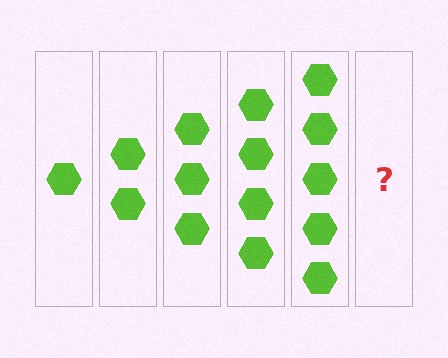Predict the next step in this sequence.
The next step is 6 hexagons.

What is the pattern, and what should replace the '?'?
The pattern is that each step adds one more hexagon. The '?' should be 6 hexagons.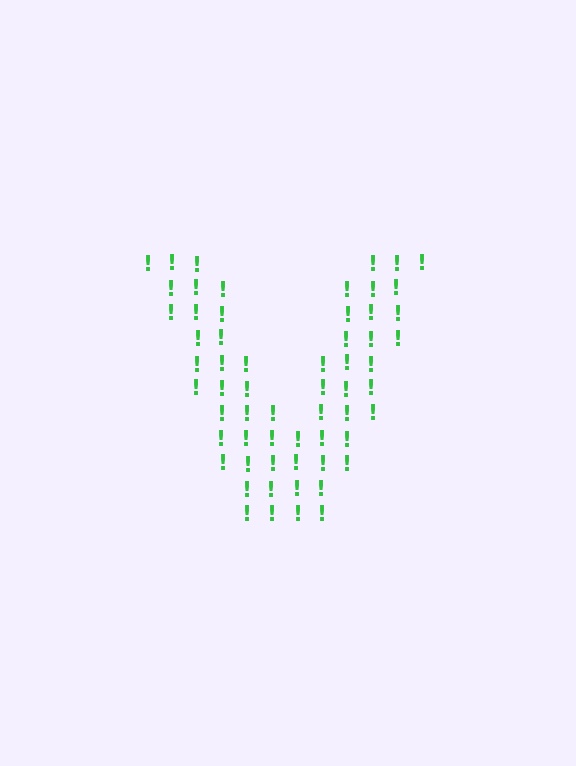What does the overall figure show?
The overall figure shows the letter V.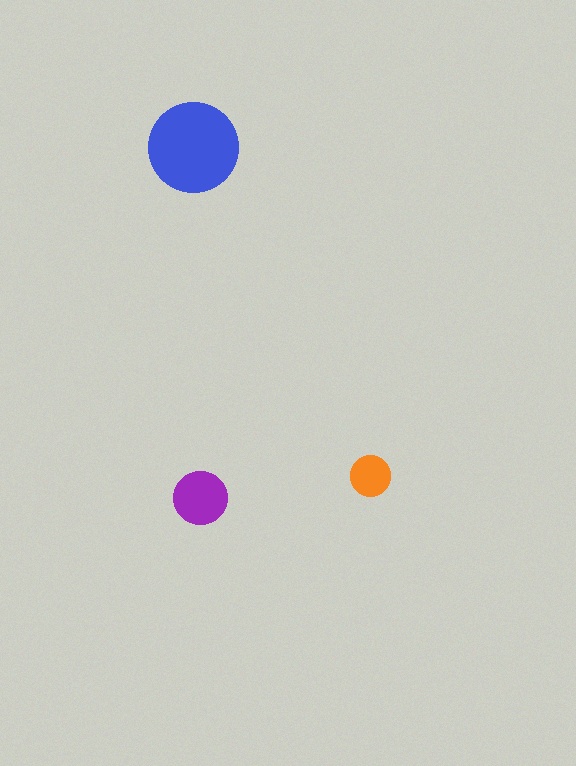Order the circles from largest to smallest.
the blue one, the purple one, the orange one.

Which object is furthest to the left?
The blue circle is leftmost.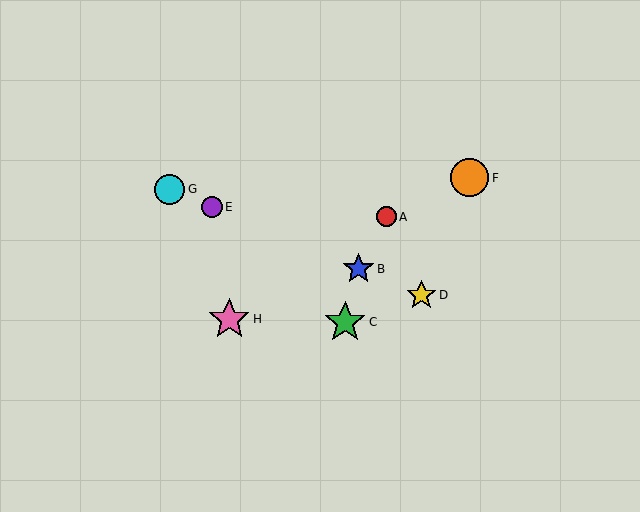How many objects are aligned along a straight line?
4 objects (B, D, E, G) are aligned along a straight line.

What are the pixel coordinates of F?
Object F is at (470, 178).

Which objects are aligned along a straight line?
Objects B, D, E, G are aligned along a straight line.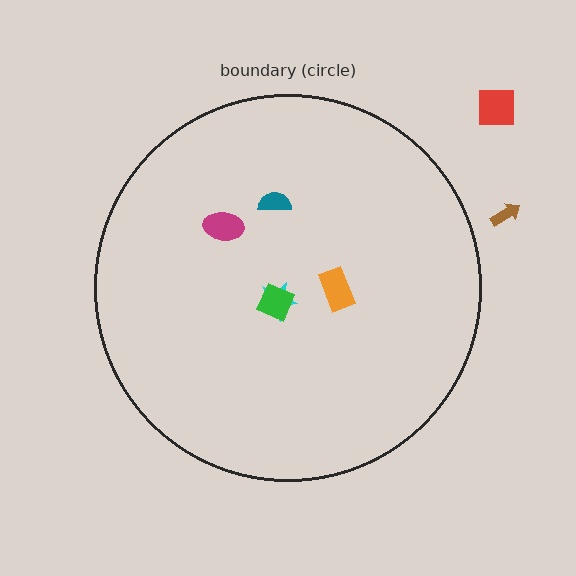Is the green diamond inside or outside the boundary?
Inside.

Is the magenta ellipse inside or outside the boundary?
Inside.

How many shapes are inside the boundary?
5 inside, 2 outside.